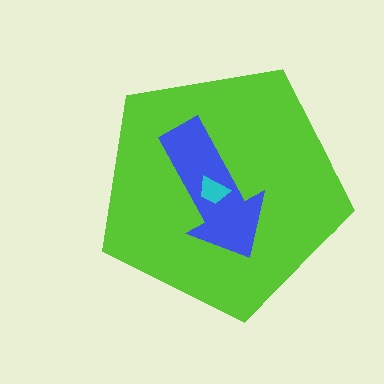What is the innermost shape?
The cyan trapezoid.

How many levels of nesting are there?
3.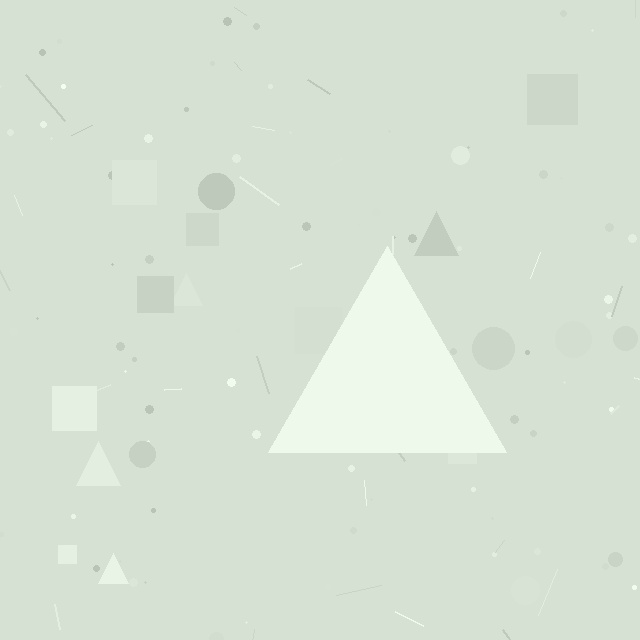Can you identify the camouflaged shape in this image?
The camouflaged shape is a triangle.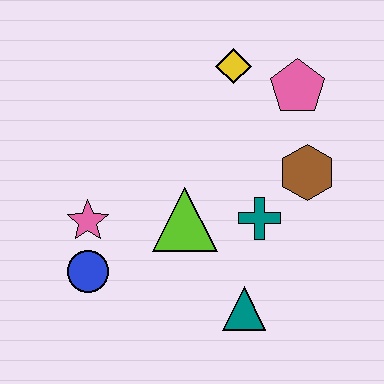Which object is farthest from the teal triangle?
The yellow diamond is farthest from the teal triangle.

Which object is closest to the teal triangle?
The teal cross is closest to the teal triangle.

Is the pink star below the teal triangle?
No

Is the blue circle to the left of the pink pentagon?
Yes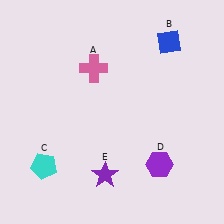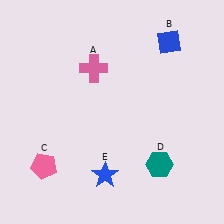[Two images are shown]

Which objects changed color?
C changed from cyan to pink. D changed from purple to teal. E changed from purple to blue.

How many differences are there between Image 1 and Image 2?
There are 3 differences between the two images.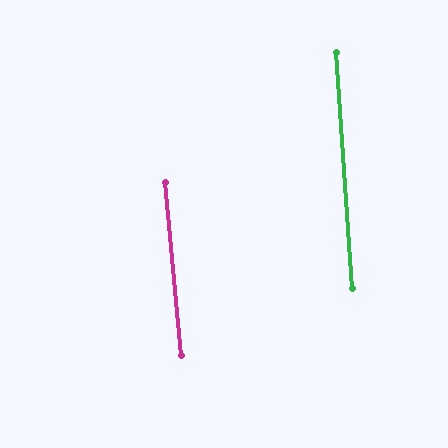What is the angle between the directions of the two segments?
Approximately 1 degree.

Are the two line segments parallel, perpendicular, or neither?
Parallel — their directions differ by only 1.3°.